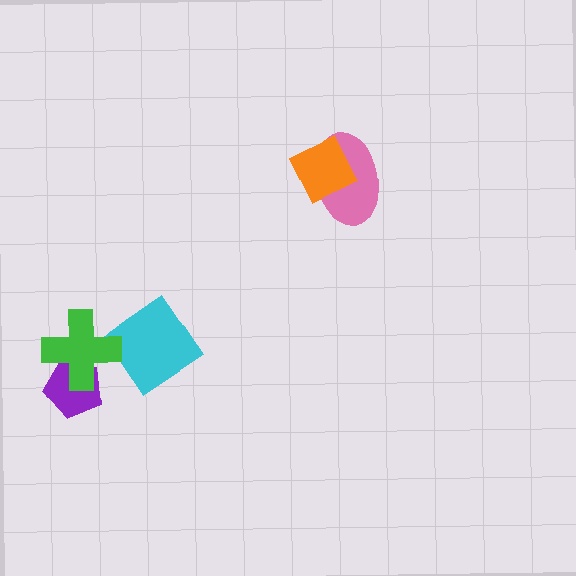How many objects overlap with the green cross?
1 object overlaps with the green cross.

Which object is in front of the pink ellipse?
The orange square is in front of the pink ellipse.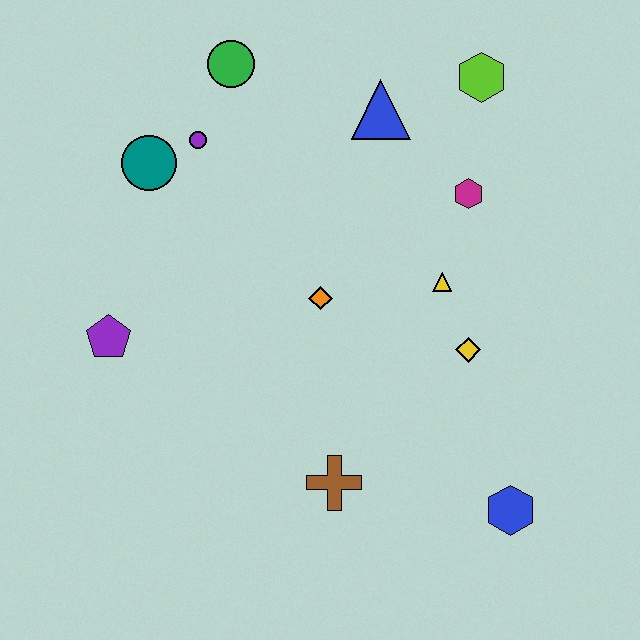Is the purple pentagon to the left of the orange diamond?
Yes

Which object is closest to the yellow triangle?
The yellow diamond is closest to the yellow triangle.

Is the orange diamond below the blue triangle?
Yes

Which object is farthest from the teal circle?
The blue hexagon is farthest from the teal circle.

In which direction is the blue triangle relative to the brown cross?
The blue triangle is above the brown cross.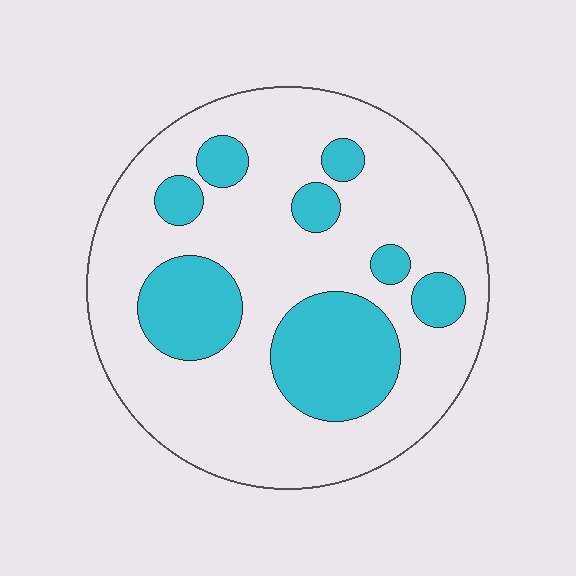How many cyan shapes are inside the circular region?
8.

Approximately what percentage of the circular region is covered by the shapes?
Approximately 25%.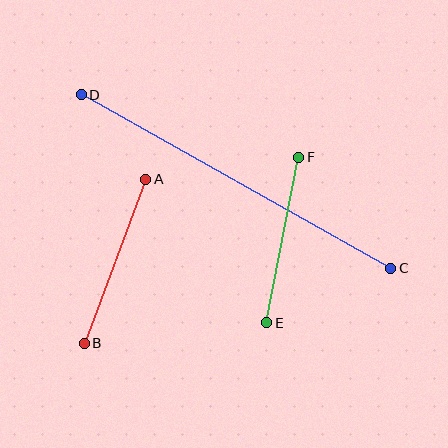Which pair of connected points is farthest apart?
Points C and D are farthest apart.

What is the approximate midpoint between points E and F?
The midpoint is at approximately (283, 240) pixels.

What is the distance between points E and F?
The distance is approximately 169 pixels.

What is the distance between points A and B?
The distance is approximately 176 pixels.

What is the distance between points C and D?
The distance is approximately 355 pixels.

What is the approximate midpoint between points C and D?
The midpoint is at approximately (236, 181) pixels.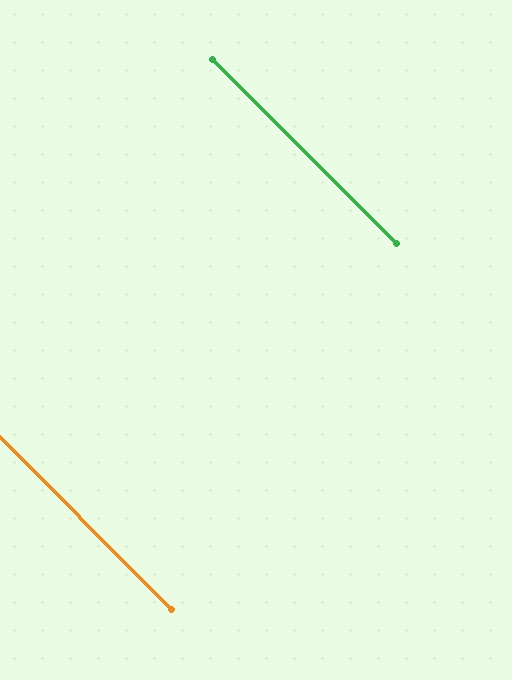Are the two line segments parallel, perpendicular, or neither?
Parallel — their directions differ by only 0.1°.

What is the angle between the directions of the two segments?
Approximately 0 degrees.